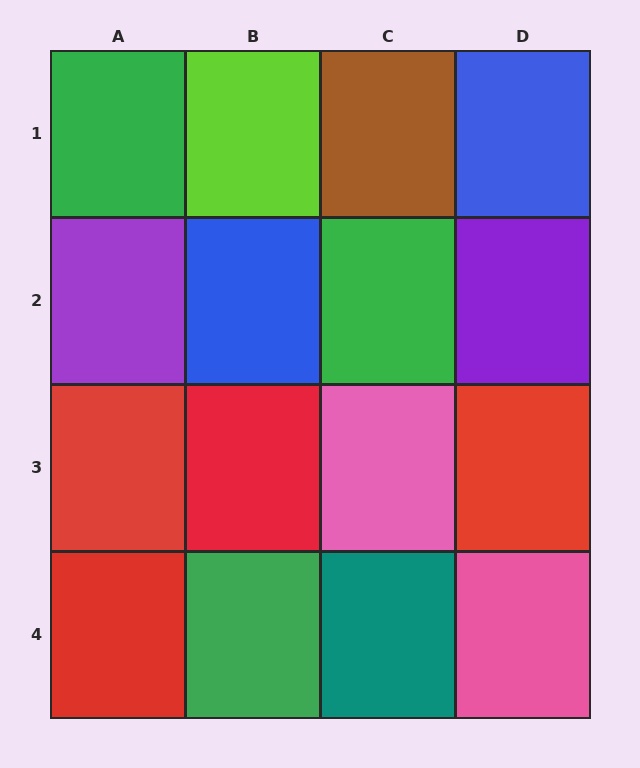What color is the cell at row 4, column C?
Teal.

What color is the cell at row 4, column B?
Green.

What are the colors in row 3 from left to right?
Red, red, pink, red.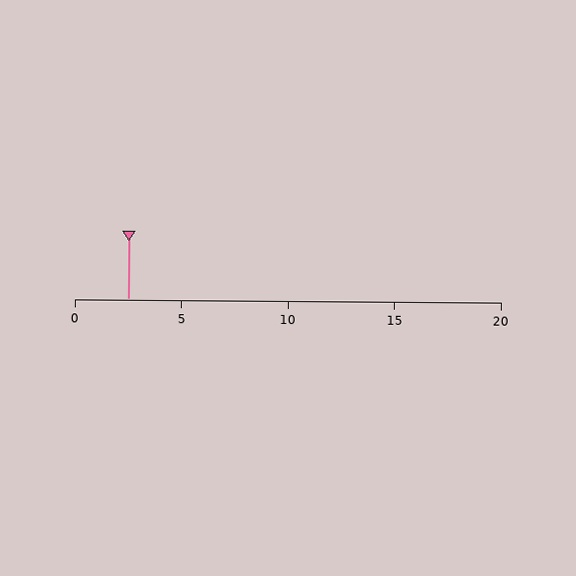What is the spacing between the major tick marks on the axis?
The major ticks are spaced 5 apart.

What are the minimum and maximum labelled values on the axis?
The axis runs from 0 to 20.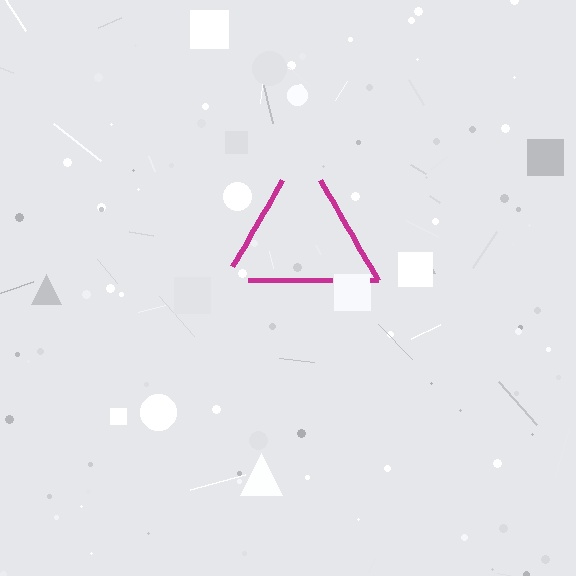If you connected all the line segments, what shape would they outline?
They would outline a triangle.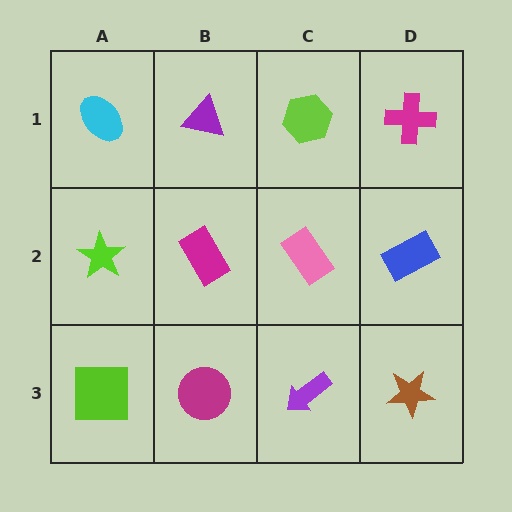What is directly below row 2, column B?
A magenta circle.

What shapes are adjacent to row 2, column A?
A cyan ellipse (row 1, column A), a lime square (row 3, column A), a magenta rectangle (row 2, column B).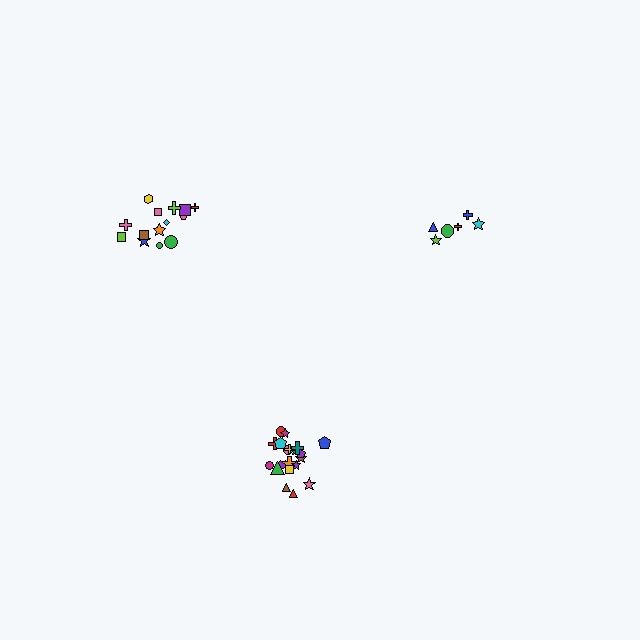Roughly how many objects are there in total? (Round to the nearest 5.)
Roughly 45 objects in total.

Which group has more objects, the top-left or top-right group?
The top-left group.